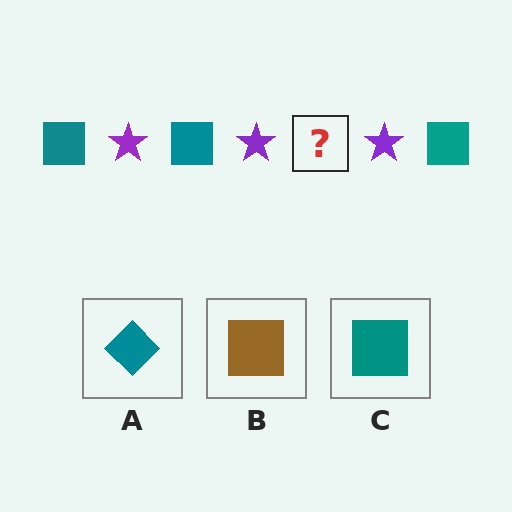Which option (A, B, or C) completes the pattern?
C.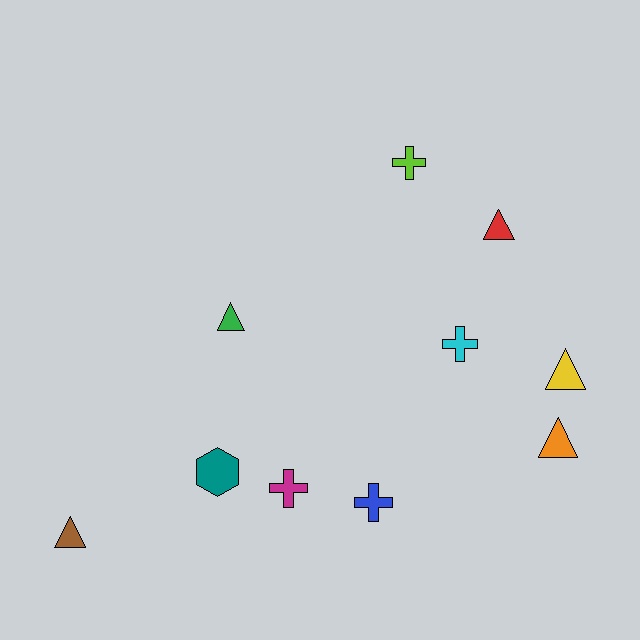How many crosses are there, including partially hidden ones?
There are 4 crosses.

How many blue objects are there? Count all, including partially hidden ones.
There is 1 blue object.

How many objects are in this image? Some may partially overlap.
There are 10 objects.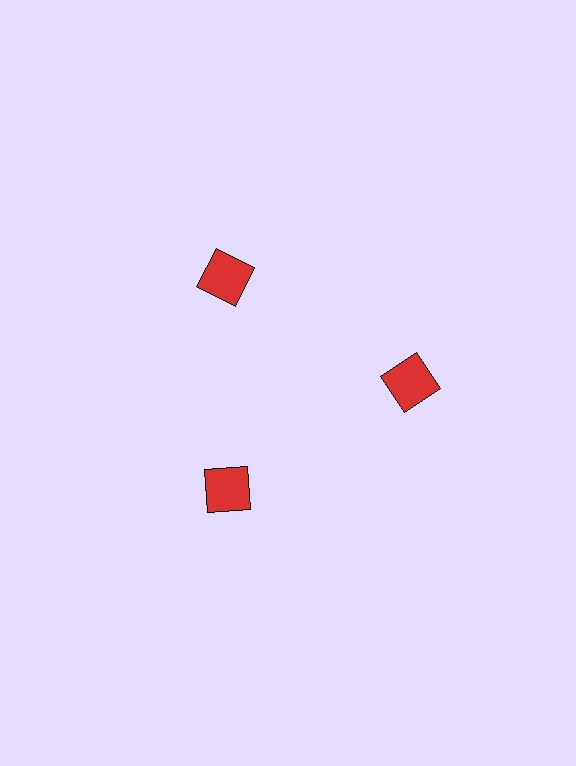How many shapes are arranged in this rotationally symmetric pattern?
There are 3 shapes, arranged in 3 groups of 1.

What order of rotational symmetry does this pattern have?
This pattern has 3-fold rotational symmetry.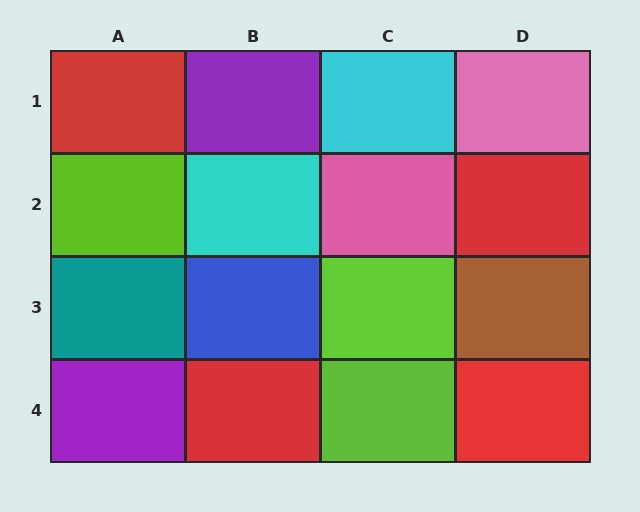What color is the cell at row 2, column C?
Pink.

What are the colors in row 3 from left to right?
Teal, blue, lime, brown.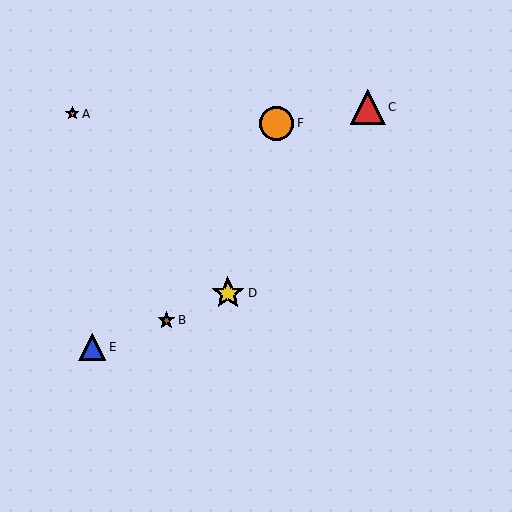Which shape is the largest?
The red triangle (labeled C) is the largest.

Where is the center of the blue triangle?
The center of the blue triangle is at (92, 347).